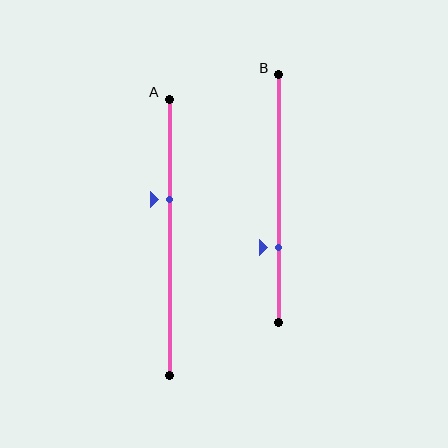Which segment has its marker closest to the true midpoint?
Segment A has its marker closest to the true midpoint.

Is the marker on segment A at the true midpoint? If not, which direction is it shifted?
No, the marker on segment A is shifted upward by about 14% of the segment length.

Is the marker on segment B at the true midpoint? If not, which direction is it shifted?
No, the marker on segment B is shifted downward by about 20% of the segment length.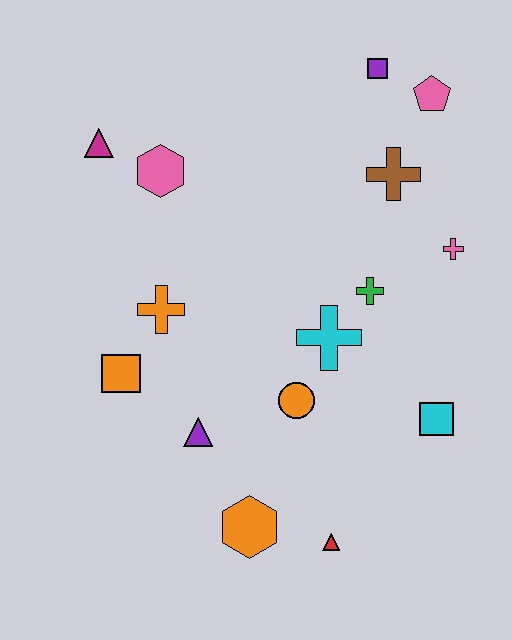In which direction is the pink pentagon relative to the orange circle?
The pink pentagon is above the orange circle.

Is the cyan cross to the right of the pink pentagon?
No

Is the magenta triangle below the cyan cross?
No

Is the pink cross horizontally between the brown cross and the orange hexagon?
No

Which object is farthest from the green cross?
The magenta triangle is farthest from the green cross.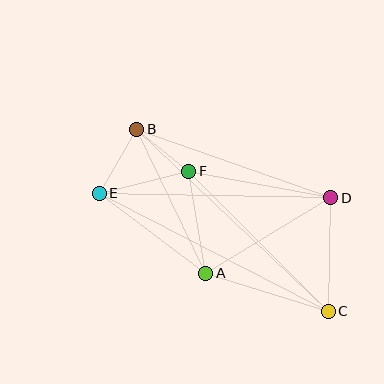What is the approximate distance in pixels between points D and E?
The distance between D and E is approximately 232 pixels.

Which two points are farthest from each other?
Points B and C are farthest from each other.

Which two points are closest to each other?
Points B and F are closest to each other.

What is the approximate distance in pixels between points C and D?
The distance between C and D is approximately 114 pixels.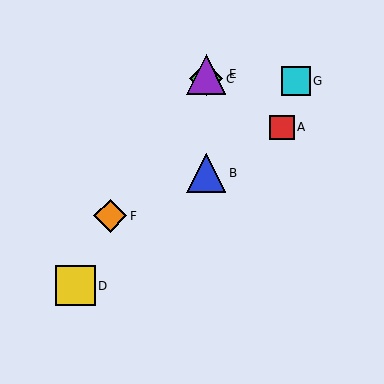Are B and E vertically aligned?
Yes, both are at x≈206.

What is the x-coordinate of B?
Object B is at x≈206.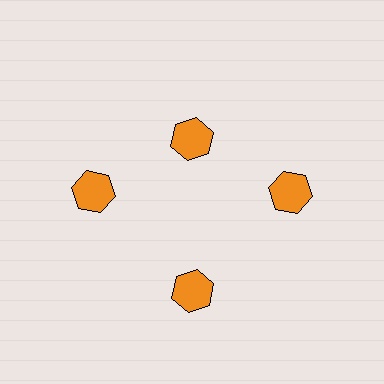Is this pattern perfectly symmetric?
No. The 4 orange hexagons are arranged in a ring, but one element near the 12 o'clock position is pulled inward toward the center, breaking the 4-fold rotational symmetry.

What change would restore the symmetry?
The symmetry would be restored by moving it outward, back onto the ring so that all 4 hexagons sit at equal angles and equal distance from the center.